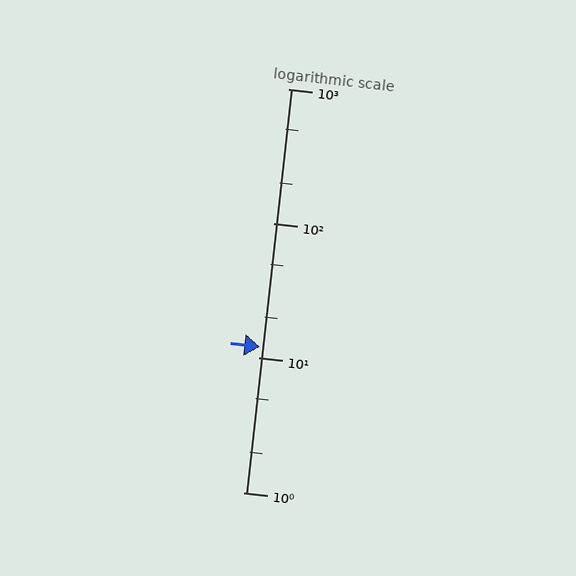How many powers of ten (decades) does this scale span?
The scale spans 3 decades, from 1 to 1000.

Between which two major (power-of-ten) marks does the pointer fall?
The pointer is between 10 and 100.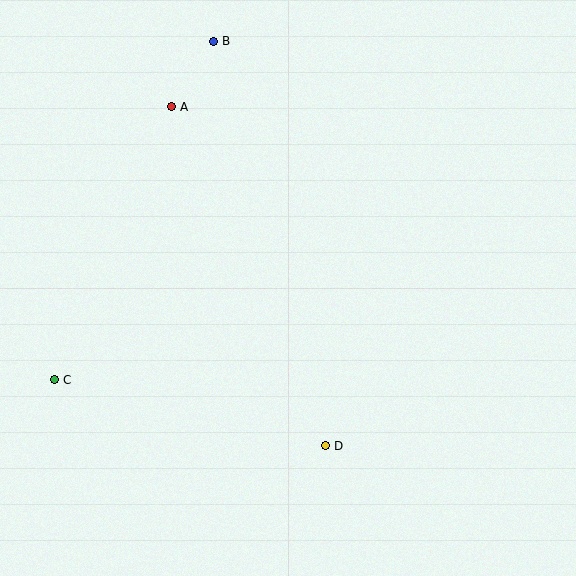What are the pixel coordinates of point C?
Point C is at (54, 380).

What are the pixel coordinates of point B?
Point B is at (213, 41).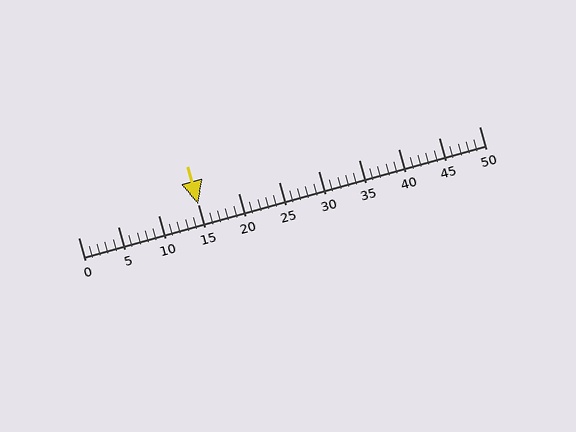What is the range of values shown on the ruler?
The ruler shows values from 0 to 50.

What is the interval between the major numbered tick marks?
The major tick marks are spaced 5 units apart.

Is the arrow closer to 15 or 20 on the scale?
The arrow is closer to 15.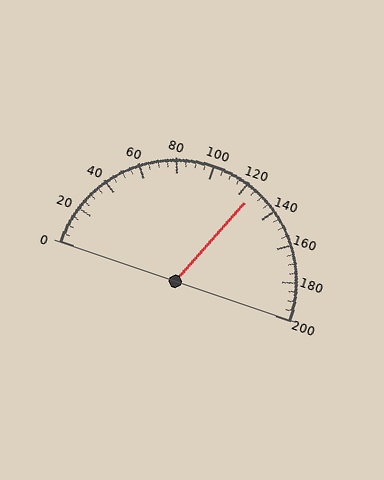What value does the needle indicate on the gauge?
The needle indicates approximately 125.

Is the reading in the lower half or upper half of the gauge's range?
The reading is in the upper half of the range (0 to 200).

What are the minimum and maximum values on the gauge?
The gauge ranges from 0 to 200.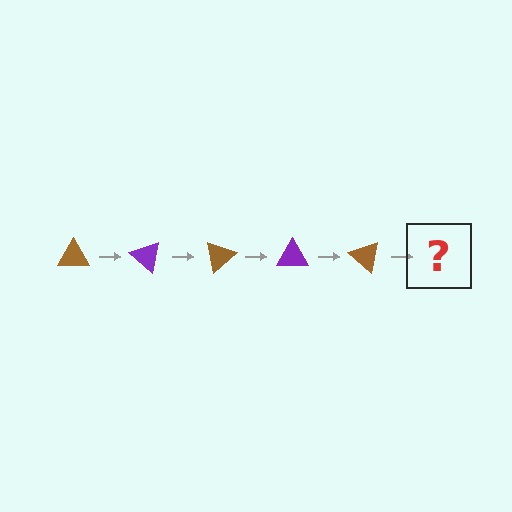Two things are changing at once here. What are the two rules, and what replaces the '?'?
The two rules are that it rotates 40 degrees each step and the color cycles through brown and purple. The '?' should be a purple triangle, rotated 200 degrees from the start.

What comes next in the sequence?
The next element should be a purple triangle, rotated 200 degrees from the start.